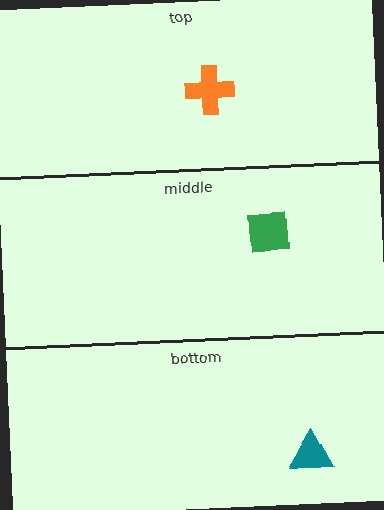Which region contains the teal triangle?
The bottom region.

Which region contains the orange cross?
The top region.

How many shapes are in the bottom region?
1.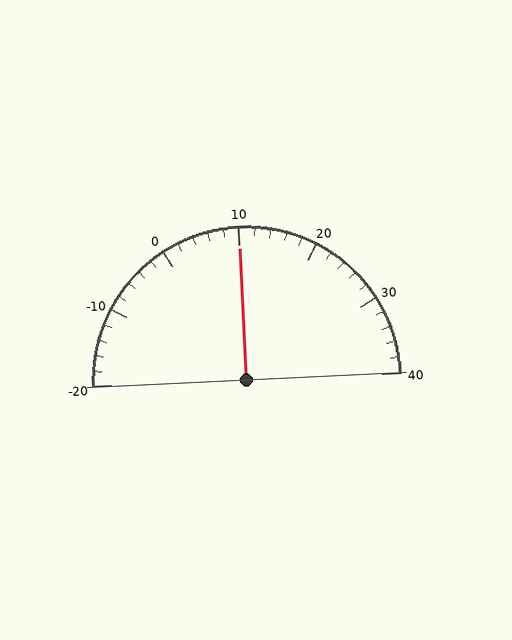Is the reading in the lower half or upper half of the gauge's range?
The reading is in the upper half of the range (-20 to 40).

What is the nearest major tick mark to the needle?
The nearest major tick mark is 10.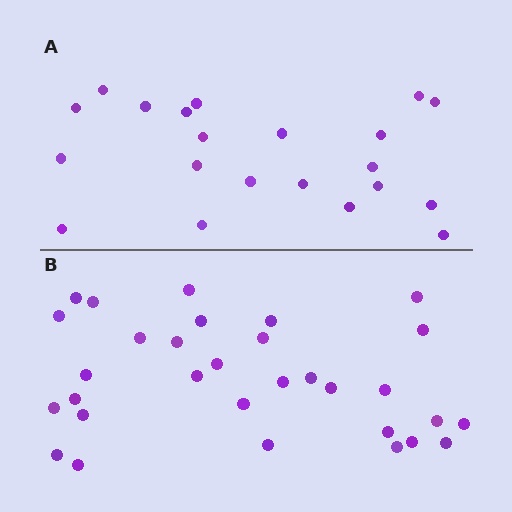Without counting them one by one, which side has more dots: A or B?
Region B (the bottom region) has more dots.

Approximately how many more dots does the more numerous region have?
Region B has roughly 10 or so more dots than region A.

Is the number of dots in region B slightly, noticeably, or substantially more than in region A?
Region B has substantially more. The ratio is roughly 1.5 to 1.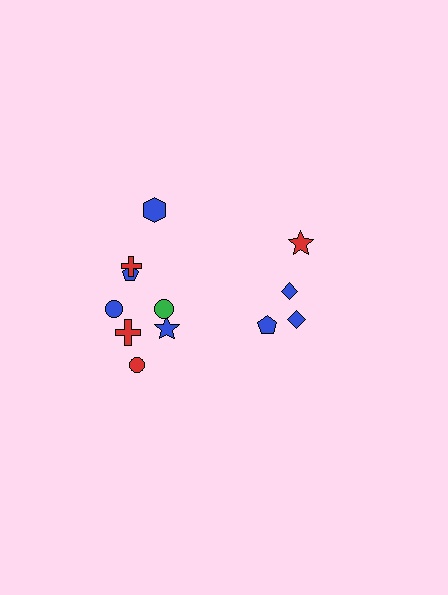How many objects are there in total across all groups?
There are 12 objects.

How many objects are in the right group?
There are 4 objects.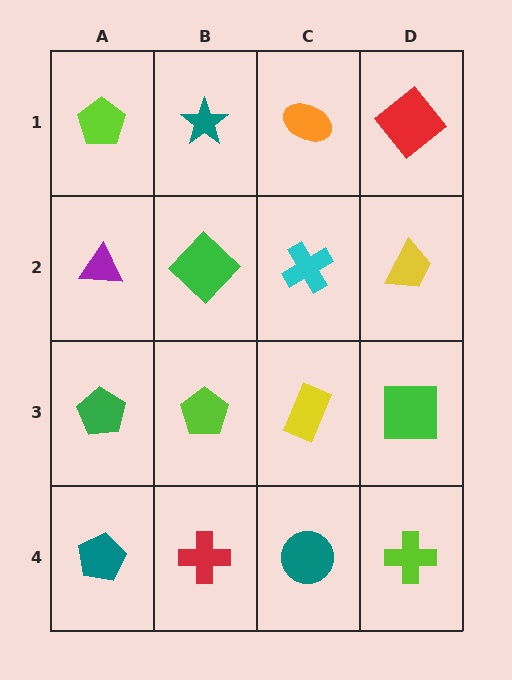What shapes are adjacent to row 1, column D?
A yellow trapezoid (row 2, column D), an orange ellipse (row 1, column C).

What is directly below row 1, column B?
A green diamond.